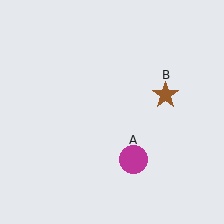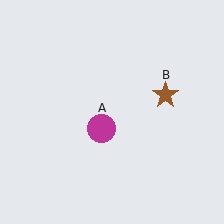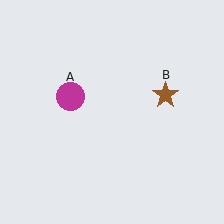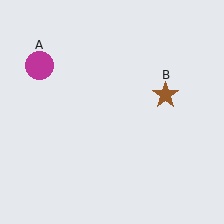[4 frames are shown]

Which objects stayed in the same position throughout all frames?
Brown star (object B) remained stationary.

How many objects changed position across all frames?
1 object changed position: magenta circle (object A).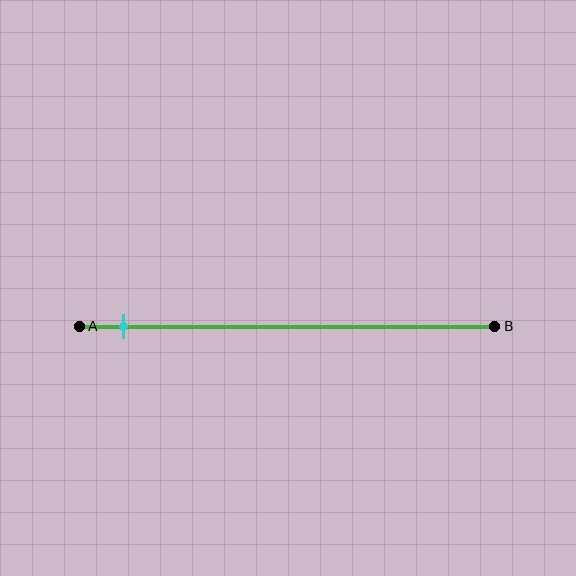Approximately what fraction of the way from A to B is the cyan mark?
The cyan mark is approximately 10% of the way from A to B.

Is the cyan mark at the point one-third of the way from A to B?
No, the mark is at about 10% from A, not at the 33% one-third point.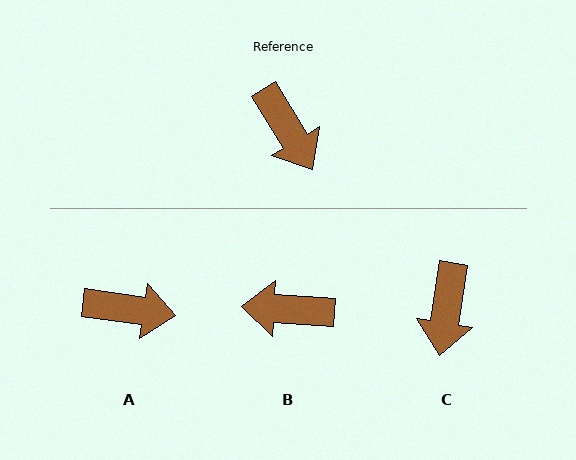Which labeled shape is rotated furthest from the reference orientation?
B, about 125 degrees away.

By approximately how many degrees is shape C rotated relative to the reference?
Approximately 39 degrees clockwise.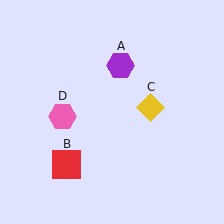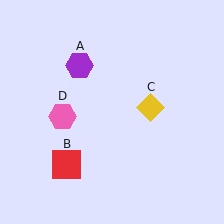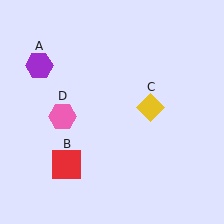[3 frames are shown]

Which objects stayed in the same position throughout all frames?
Red square (object B) and yellow diamond (object C) and pink hexagon (object D) remained stationary.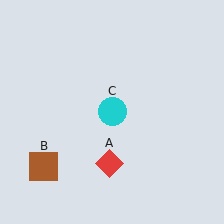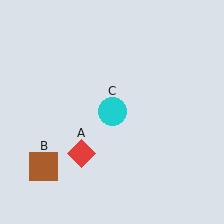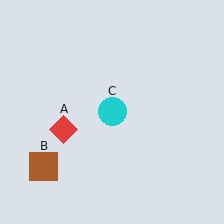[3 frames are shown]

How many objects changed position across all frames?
1 object changed position: red diamond (object A).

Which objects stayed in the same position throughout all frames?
Brown square (object B) and cyan circle (object C) remained stationary.